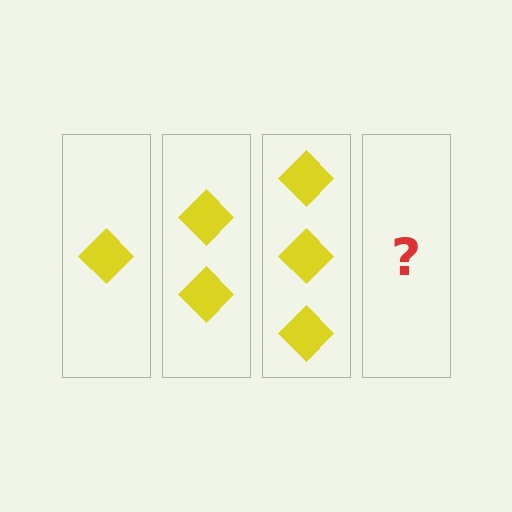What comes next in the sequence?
The next element should be 4 diamonds.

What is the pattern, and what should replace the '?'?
The pattern is that each step adds one more diamond. The '?' should be 4 diamonds.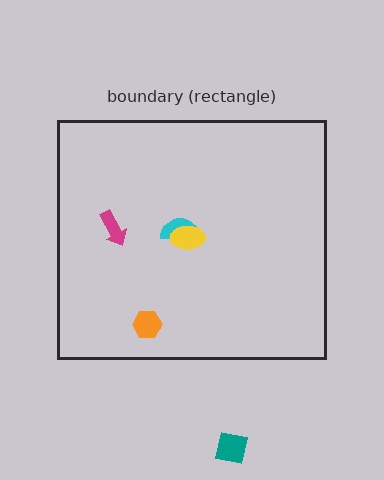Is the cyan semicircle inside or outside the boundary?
Inside.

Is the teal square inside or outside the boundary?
Outside.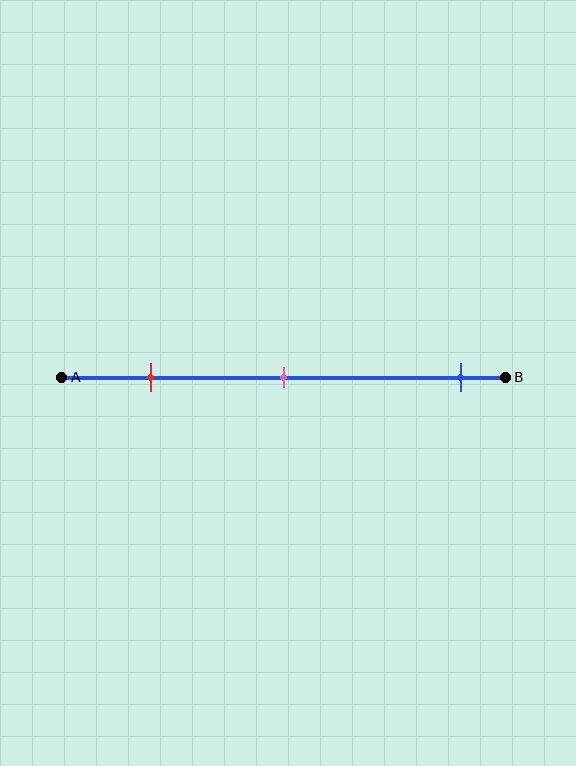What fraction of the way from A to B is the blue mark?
The blue mark is approximately 90% (0.9) of the way from A to B.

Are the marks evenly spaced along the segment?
No, the marks are not evenly spaced.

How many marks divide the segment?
There are 3 marks dividing the segment.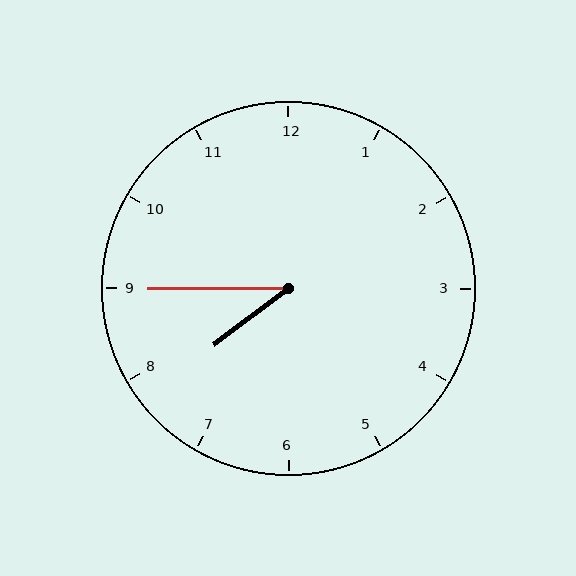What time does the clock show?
7:45.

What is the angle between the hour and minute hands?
Approximately 38 degrees.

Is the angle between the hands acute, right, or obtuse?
It is acute.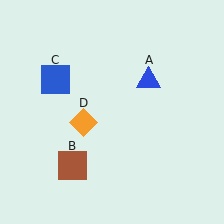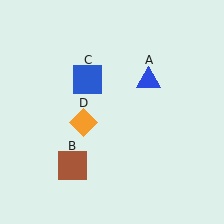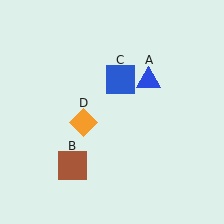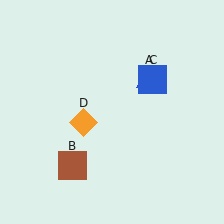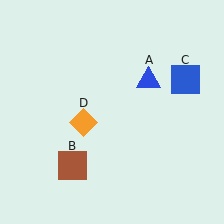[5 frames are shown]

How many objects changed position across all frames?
1 object changed position: blue square (object C).